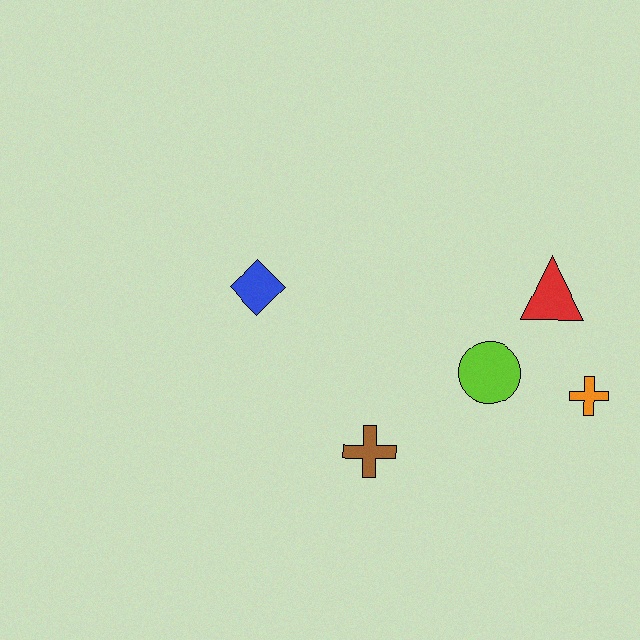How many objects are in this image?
There are 5 objects.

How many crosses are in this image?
There are 2 crosses.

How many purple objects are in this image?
There are no purple objects.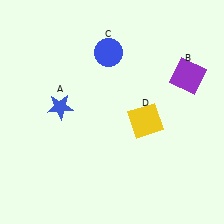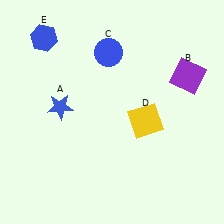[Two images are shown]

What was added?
A blue hexagon (E) was added in Image 2.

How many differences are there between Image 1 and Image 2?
There is 1 difference between the two images.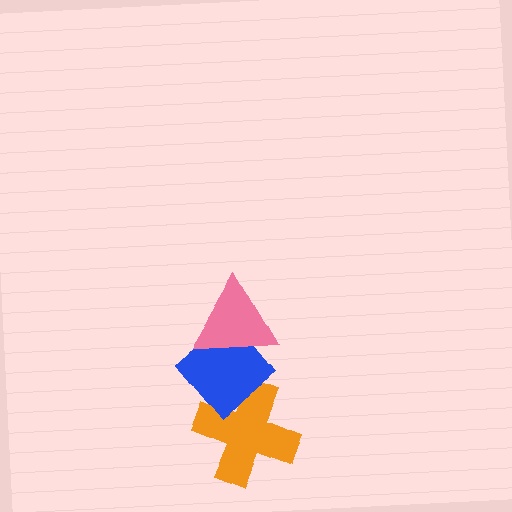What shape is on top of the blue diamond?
The pink triangle is on top of the blue diamond.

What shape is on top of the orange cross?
The blue diamond is on top of the orange cross.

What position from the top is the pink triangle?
The pink triangle is 1st from the top.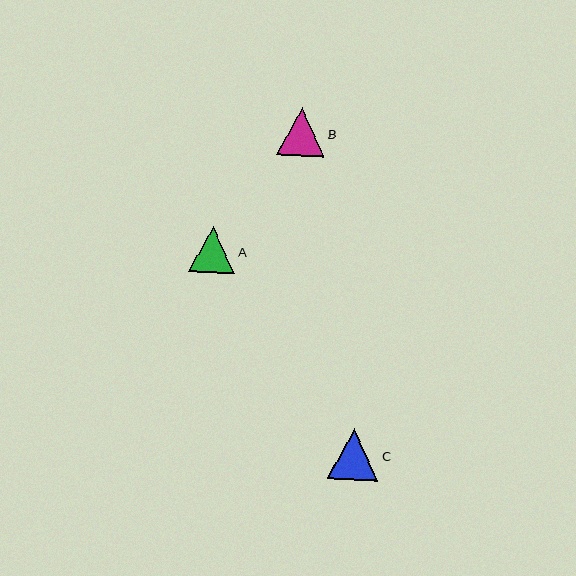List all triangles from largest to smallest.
From largest to smallest: C, B, A.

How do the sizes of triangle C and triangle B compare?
Triangle C and triangle B are approximately the same size.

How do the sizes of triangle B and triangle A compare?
Triangle B and triangle A are approximately the same size.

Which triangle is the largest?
Triangle C is the largest with a size of approximately 50 pixels.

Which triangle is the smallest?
Triangle A is the smallest with a size of approximately 46 pixels.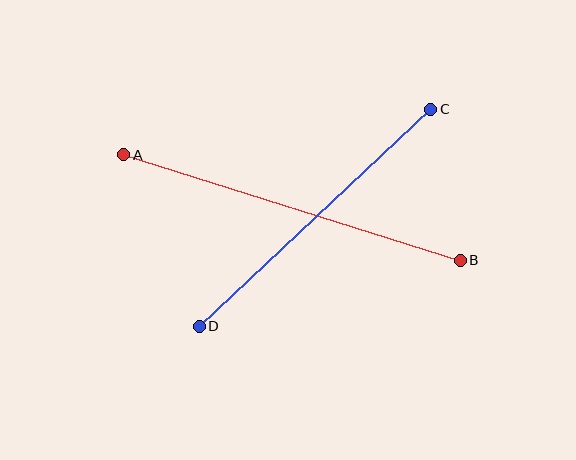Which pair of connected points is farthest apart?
Points A and B are farthest apart.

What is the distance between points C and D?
The distance is approximately 317 pixels.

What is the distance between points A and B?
The distance is approximately 353 pixels.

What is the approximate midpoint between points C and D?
The midpoint is at approximately (315, 218) pixels.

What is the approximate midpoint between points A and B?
The midpoint is at approximately (292, 208) pixels.